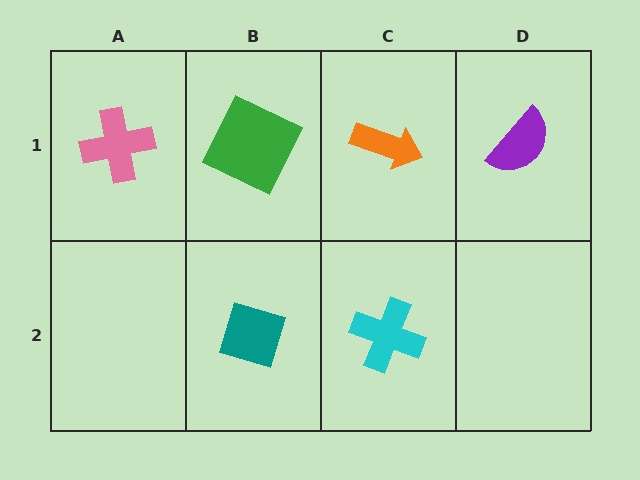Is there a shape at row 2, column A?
No, that cell is empty.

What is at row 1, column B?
A green square.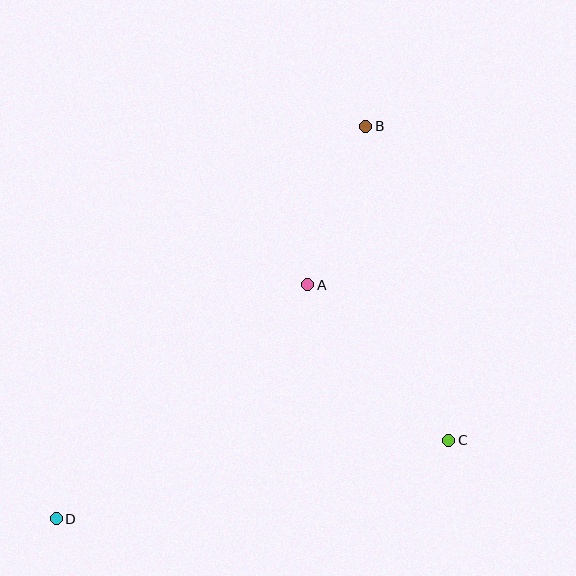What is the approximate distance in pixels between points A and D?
The distance between A and D is approximately 344 pixels.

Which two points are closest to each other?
Points A and B are closest to each other.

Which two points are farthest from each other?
Points B and D are farthest from each other.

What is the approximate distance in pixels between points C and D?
The distance between C and D is approximately 400 pixels.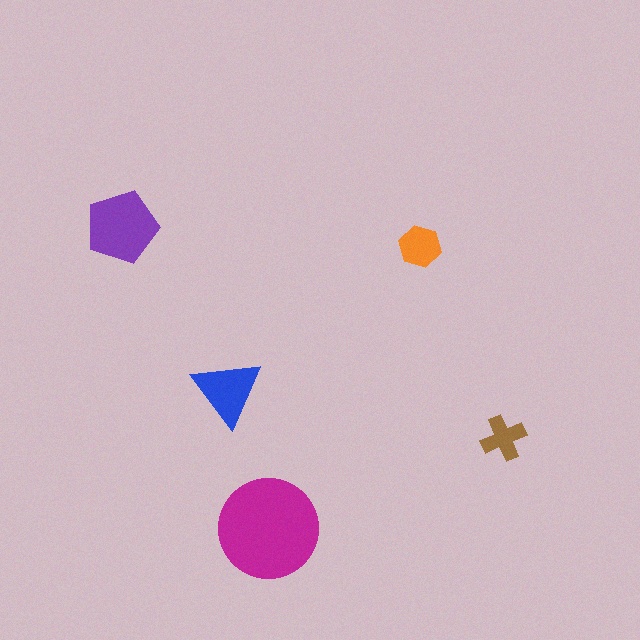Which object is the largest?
The magenta circle.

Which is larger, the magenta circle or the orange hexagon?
The magenta circle.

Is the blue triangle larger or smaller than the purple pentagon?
Smaller.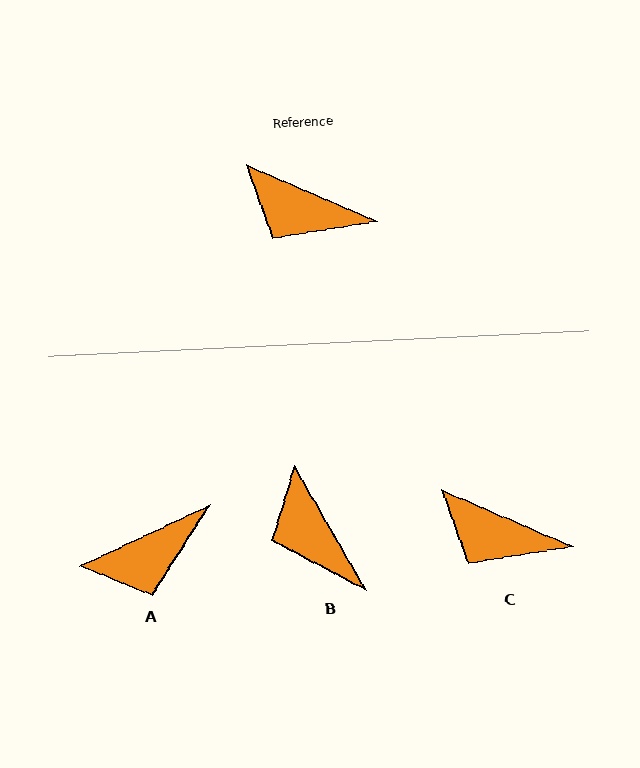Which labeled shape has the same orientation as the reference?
C.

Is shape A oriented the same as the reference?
No, it is off by about 48 degrees.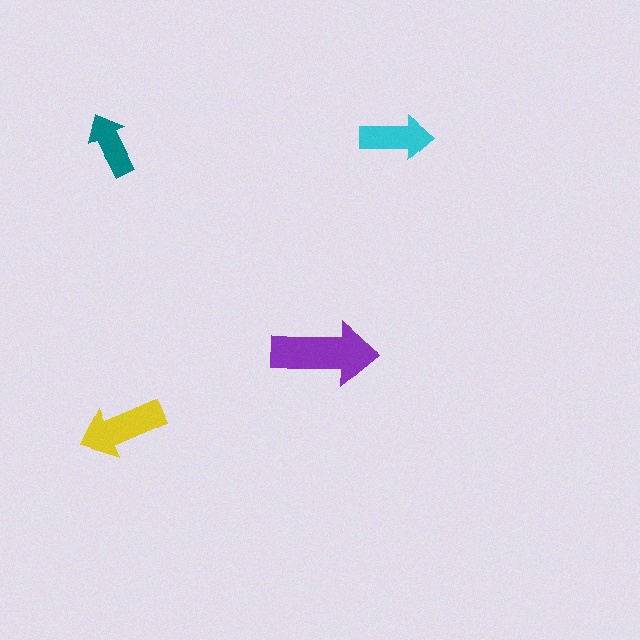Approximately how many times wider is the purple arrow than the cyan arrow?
About 1.5 times wider.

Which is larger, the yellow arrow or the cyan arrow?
The yellow one.